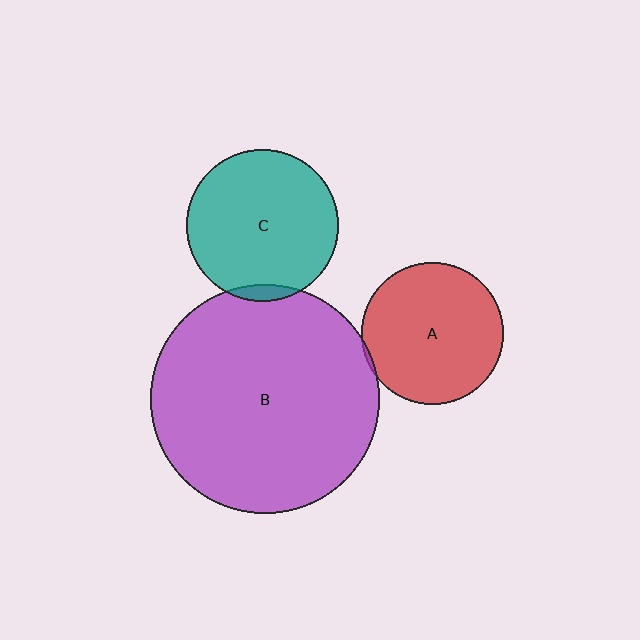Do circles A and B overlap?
Yes.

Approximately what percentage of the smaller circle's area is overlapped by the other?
Approximately 5%.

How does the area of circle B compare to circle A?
Approximately 2.6 times.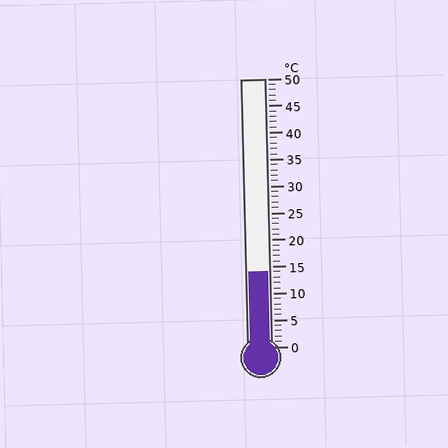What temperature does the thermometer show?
The thermometer shows approximately 14°C.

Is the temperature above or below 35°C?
The temperature is below 35°C.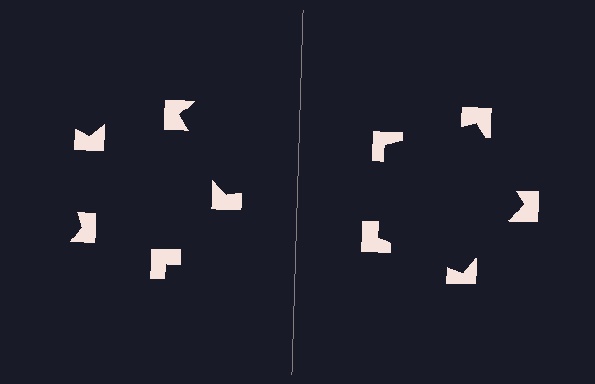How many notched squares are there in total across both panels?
10 — 5 on each side.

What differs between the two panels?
The notched squares are positioned identically on both sides; only the wedge orientations differ. On the right they align to a pentagon; on the left they are misaligned.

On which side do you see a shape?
An illusory pentagon appears on the right side. On the left side the wedge cuts are rotated, so no coherent shape forms.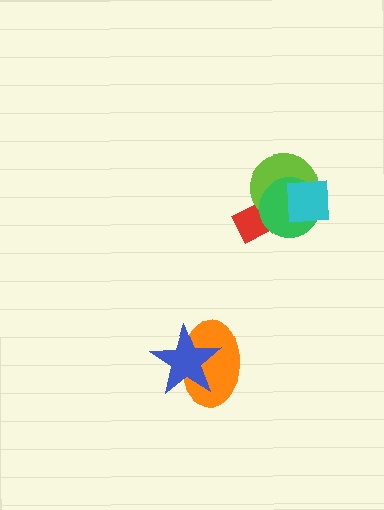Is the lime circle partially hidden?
Yes, it is partially covered by another shape.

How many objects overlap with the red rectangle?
2 objects overlap with the red rectangle.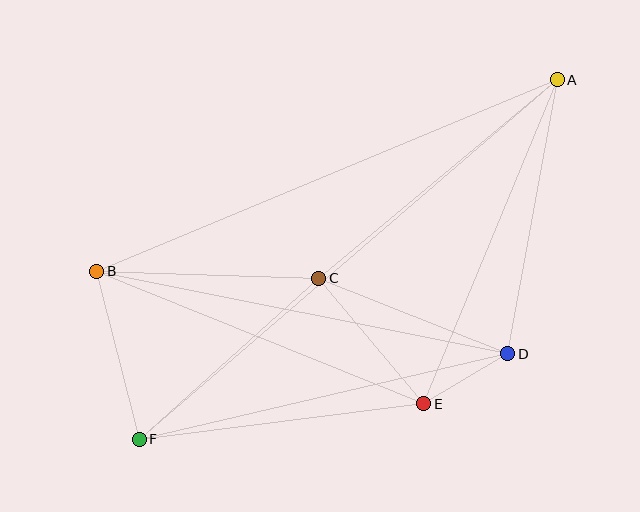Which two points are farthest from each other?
Points A and F are farthest from each other.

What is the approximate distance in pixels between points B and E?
The distance between B and E is approximately 353 pixels.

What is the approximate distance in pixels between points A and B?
The distance between A and B is approximately 499 pixels.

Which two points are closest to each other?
Points D and E are closest to each other.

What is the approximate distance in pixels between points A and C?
The distance between A and C is approximately 310 pixels.